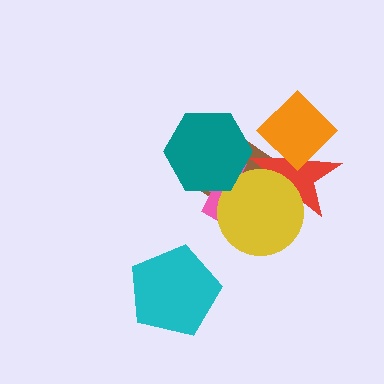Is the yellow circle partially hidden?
No, no other shape covers it.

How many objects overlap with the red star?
3 objects overlap with the red star.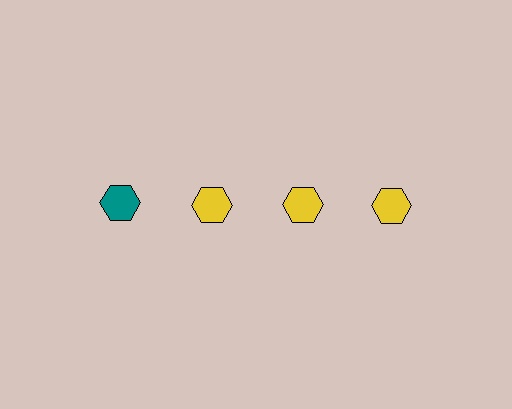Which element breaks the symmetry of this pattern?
The teal hexagon in the top row, leftmost column breaks the symmetry. All other shapes are yellow hexagons.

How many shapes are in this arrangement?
There are 4 shapes arranged in a grid pattern.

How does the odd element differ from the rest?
It has a different color: teal instead of yellow.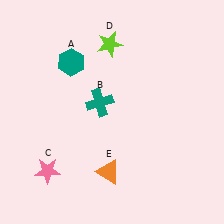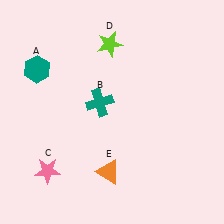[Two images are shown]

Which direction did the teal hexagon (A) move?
The teal hexagon (A) moved left.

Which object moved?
The teal hexagon (A) moved left.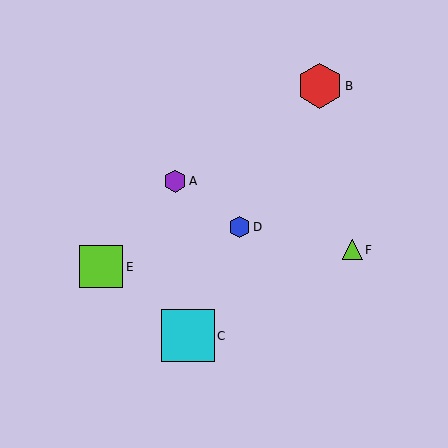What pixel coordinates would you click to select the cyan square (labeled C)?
Click at (188, 336) to select the cyan square C.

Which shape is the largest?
The cyan square (labeled C) is the largest.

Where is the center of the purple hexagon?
The center of the purple hexagon is at (175, 181).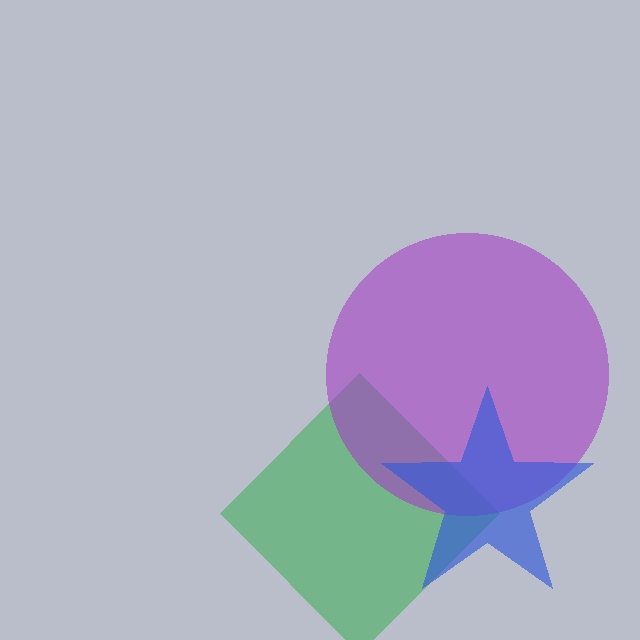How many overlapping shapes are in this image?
There are 3 overlapping shapes in the image.